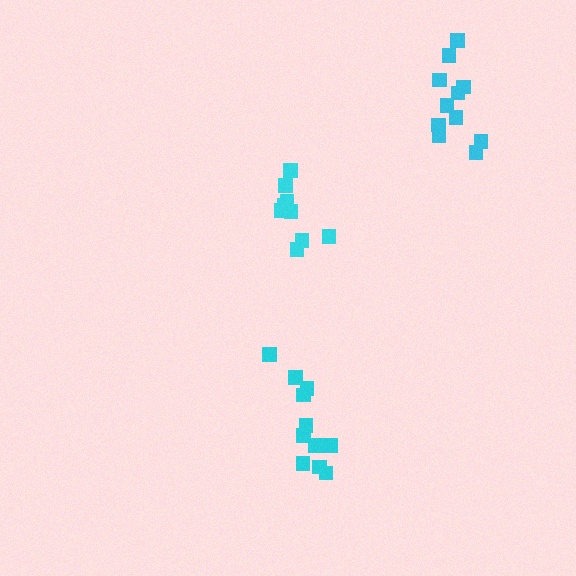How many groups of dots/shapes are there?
There are 3 groups.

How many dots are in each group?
Group 1: 9 dots, Group 2: 11 dots, Group 3: 11 dots (31 total).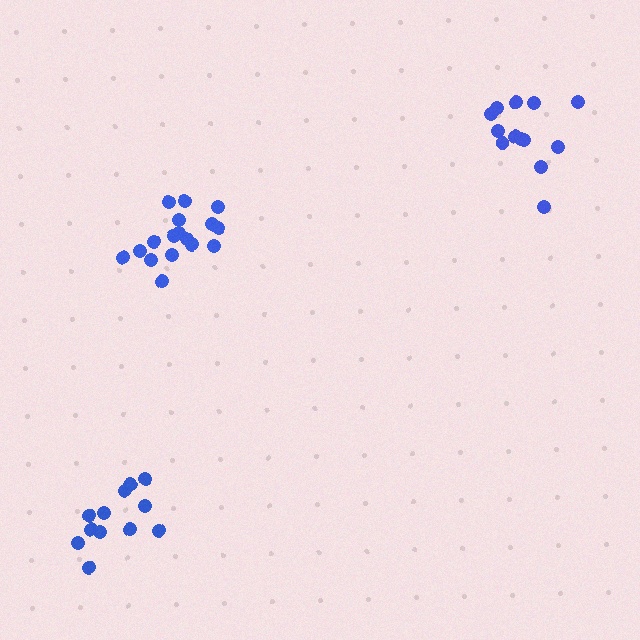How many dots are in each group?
Group 1: 13 dots, Group 2: 17 dots, Group 3: 12 dots (42 total).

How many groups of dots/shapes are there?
There are 3 groups.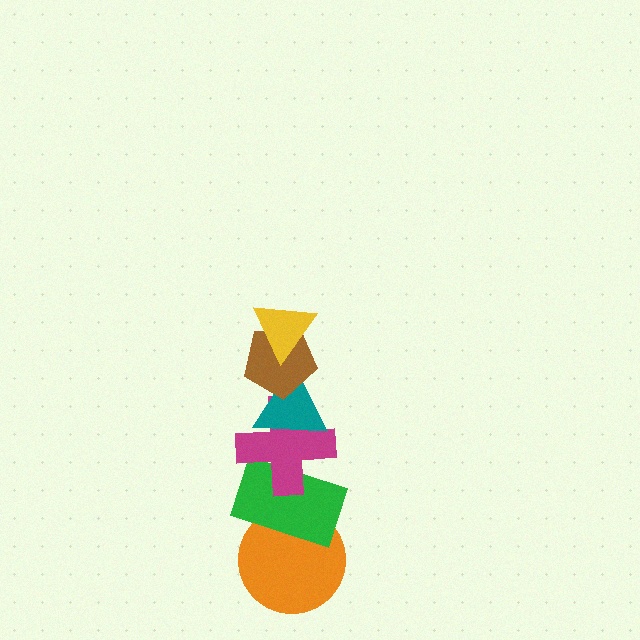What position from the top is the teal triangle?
The teal triangle is 3rd from the top.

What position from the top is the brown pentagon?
The brown pentagon is 2nd from the top.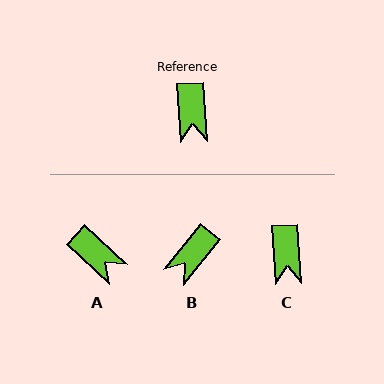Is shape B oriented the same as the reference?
No, it is off by about 43 degrees.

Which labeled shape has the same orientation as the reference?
C.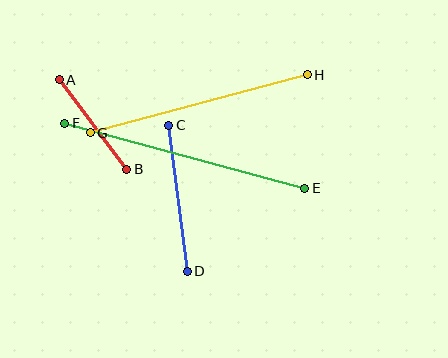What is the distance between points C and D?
The distance is approximately 147 pixels.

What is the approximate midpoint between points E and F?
The midpoint is at approximately (185, 156) pixels.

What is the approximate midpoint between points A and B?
The midpoint is at approximately (93, 124) pixels.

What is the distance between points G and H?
The distance is approximately 225 pixels.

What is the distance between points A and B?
The distance is approximately 112 pixels.